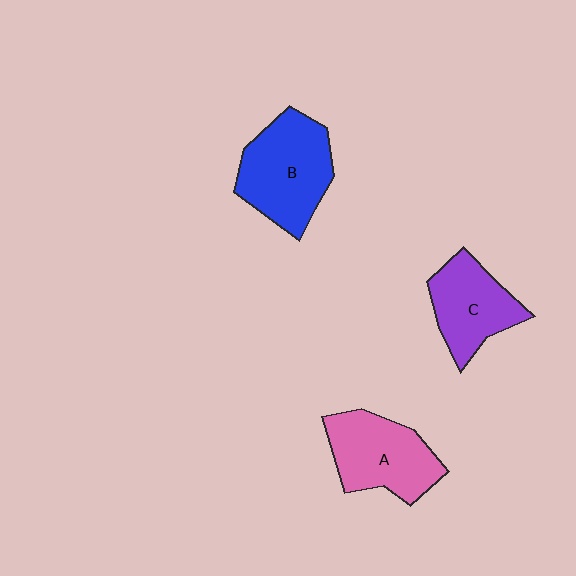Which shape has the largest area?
Shape B (blue).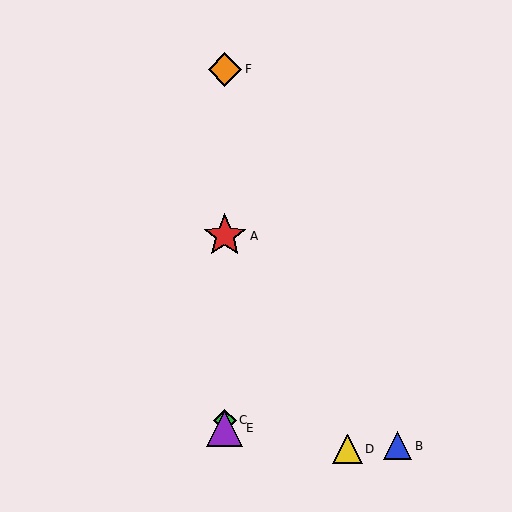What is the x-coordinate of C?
Object C is at x≈225.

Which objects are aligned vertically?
Objects A, C, E, F are aligned vertically.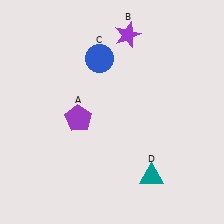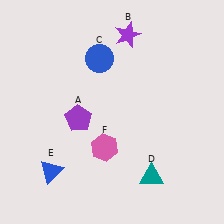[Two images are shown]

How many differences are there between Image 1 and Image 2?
There are 2 differences between the two images.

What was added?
A blue triangle (E), a pink hexagon (F) were added in Image 2.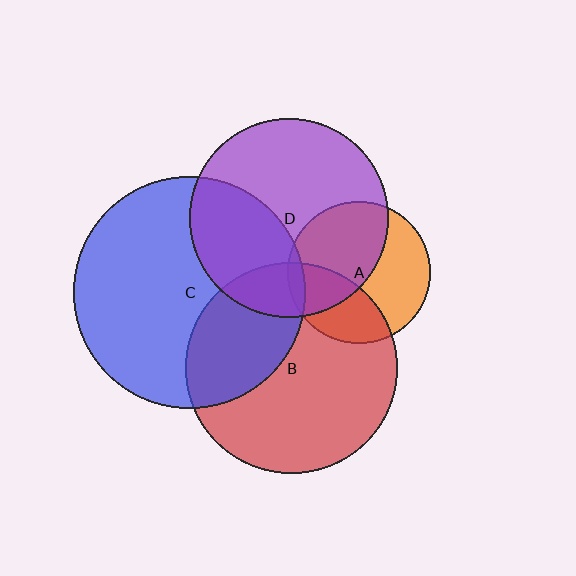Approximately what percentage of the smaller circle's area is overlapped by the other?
Approximately 35%.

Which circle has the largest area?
Circle C (blue).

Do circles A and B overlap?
Yes.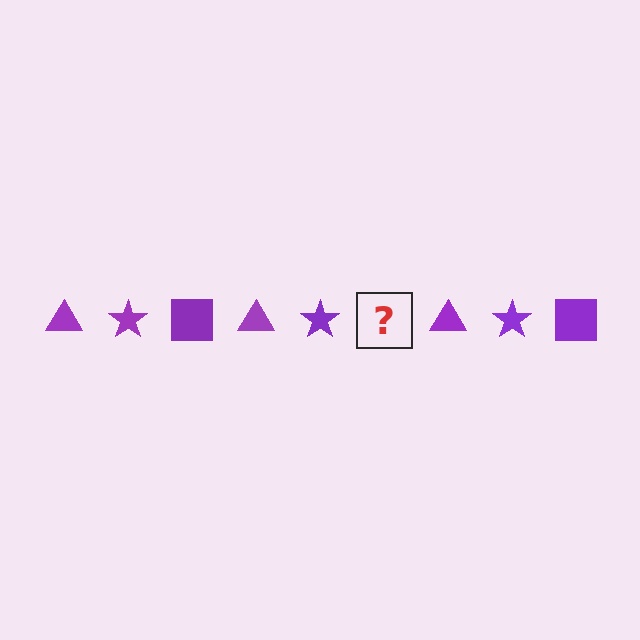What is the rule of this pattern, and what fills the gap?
The rule is that the pattern cycles through triangle, star, square shapes in purple. The gap should be filled with a purple square.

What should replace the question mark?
The question mark should be replaced with a purple square.